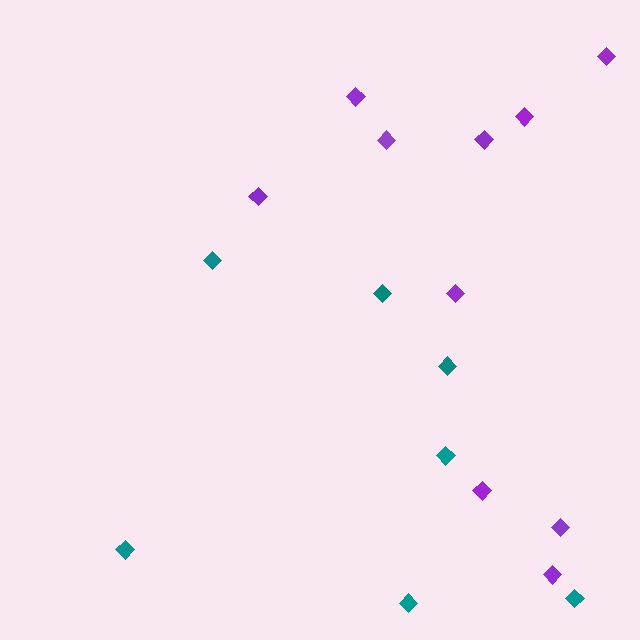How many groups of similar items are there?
There are 2 groups: one group of teal diamonds (7) and one group of purple diamonds (10).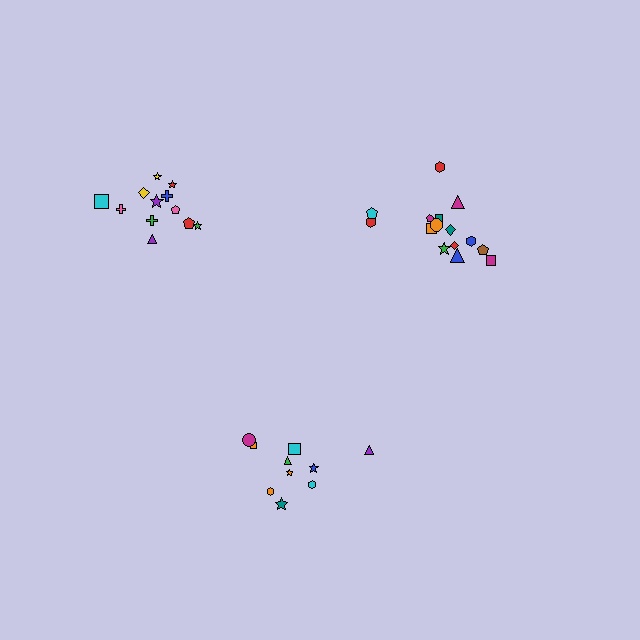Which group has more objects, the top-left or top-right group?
The top-right group.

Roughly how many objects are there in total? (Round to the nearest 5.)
Roughly 35 objects in total.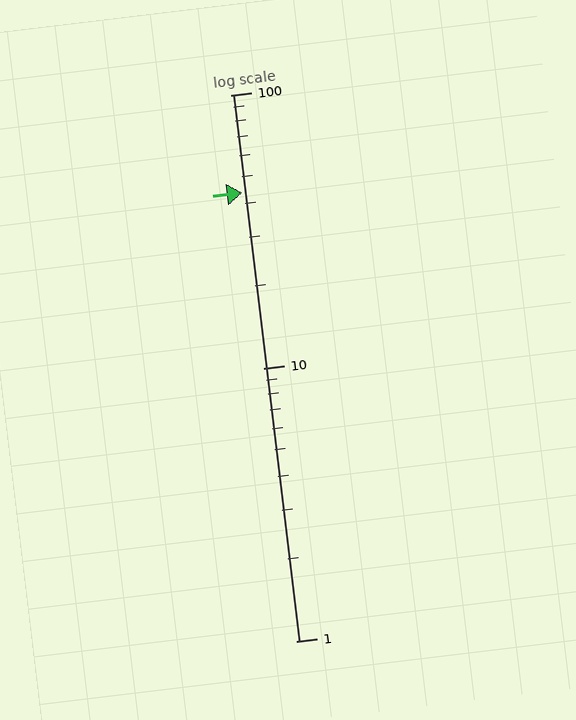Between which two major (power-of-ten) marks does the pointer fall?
The pointer is between 10 and 100.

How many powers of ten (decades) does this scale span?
The scale spans 2 decades, from 1 to 100.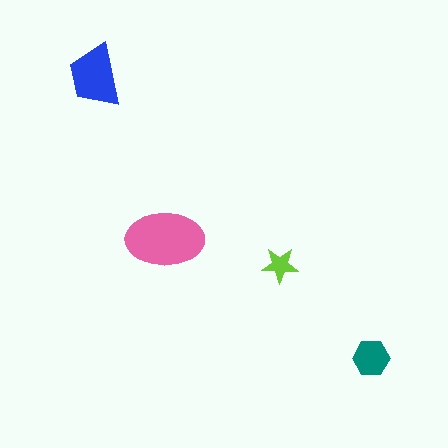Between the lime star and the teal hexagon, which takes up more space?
The teal hexagon.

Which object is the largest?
The pink ellipse.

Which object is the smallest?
The lime star.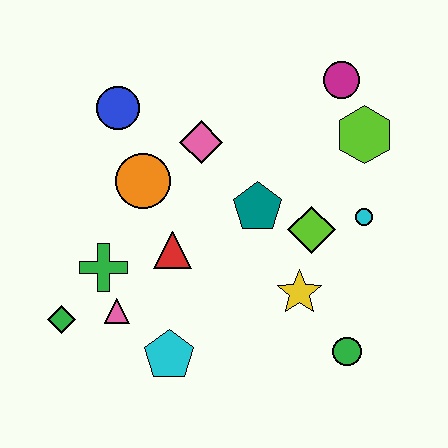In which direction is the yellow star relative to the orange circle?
The yellow star is to the right of the orange circle.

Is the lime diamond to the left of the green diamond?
No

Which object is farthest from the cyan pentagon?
The magenta circle is farthest from the cyan pentagon.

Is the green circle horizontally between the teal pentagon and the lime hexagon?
Yes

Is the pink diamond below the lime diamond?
No